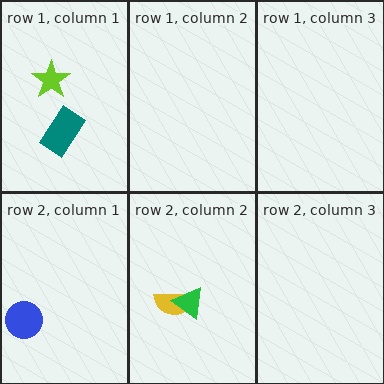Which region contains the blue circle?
The row 2, column 1 region.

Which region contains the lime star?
The row 1, column 1 region.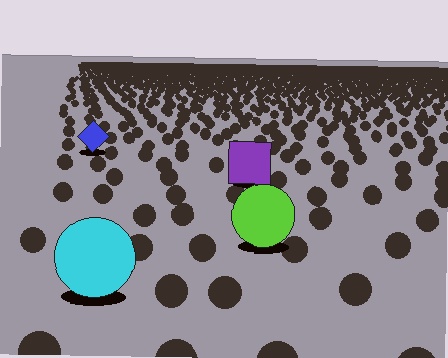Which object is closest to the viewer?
The cyan circle is closest. The texture marks near it are larger and more spread out.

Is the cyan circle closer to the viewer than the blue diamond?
Yes. The cyan circle is closer — you can tell from the texture gradient: the ground texture is coarser near it.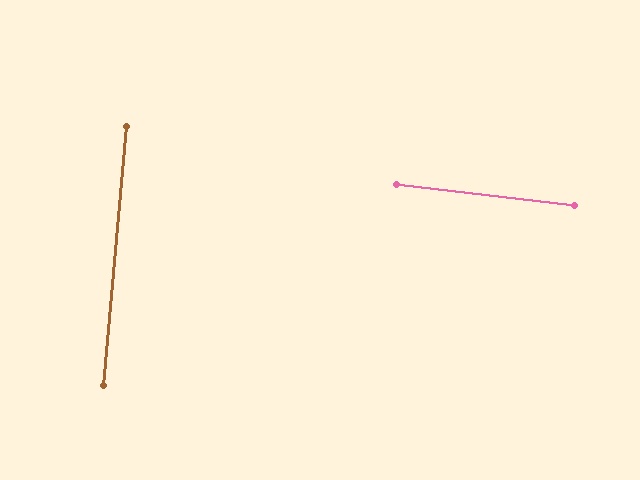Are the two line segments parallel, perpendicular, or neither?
Perpendicular — they meet at approximately 88°.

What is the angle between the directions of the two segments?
Approximately 88 degrees.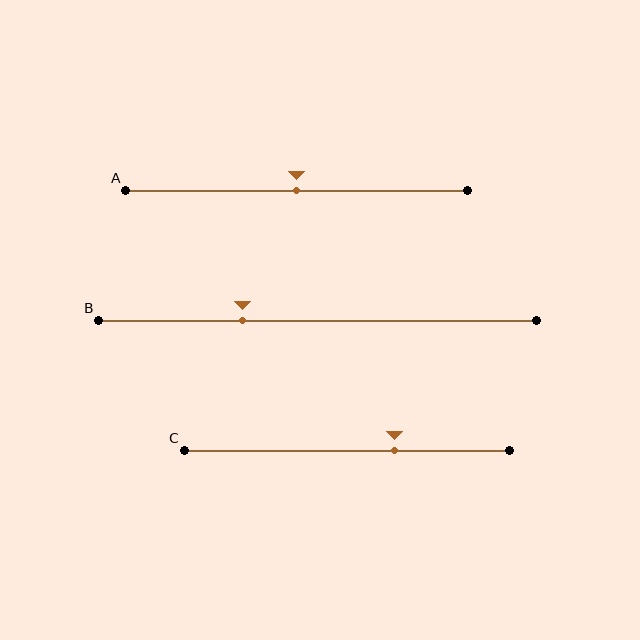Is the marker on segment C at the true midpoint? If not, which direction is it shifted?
No, the marker on segment C is shifted to the right by about 14% of the segment length.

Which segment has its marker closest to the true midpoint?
Segment A has its marker closest to the true midpoint.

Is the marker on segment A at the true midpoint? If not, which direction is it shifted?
Yes, the marker on segment A is at the true midpoint.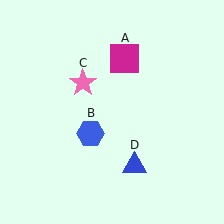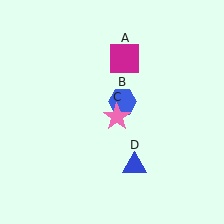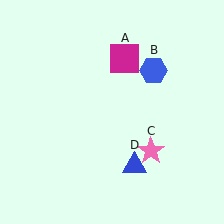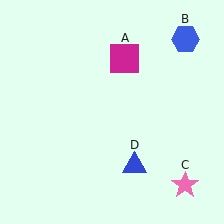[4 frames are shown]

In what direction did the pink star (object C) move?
The pink star (object C) moved down and to the right.